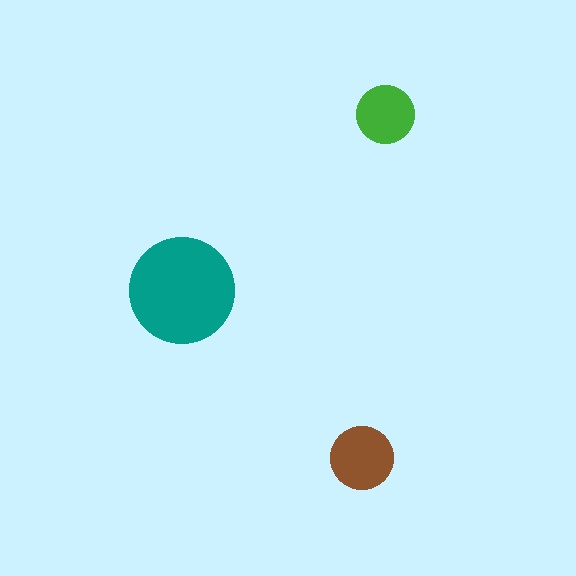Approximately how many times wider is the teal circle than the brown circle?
About 1.5 times wider.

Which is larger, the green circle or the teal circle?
The teal one.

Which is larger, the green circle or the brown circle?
The brown one.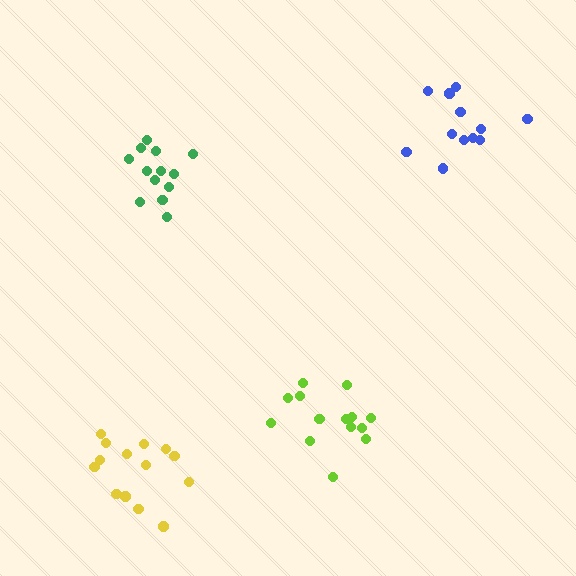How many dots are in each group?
Group 1: 15 dots, Group 2: 13 dots, Group 3: 14 dots, Group 4: 12 dots (54 total).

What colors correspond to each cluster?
The clusters are colored: lime, green, yellow, blue.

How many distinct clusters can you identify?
There are 4 distinct clusters.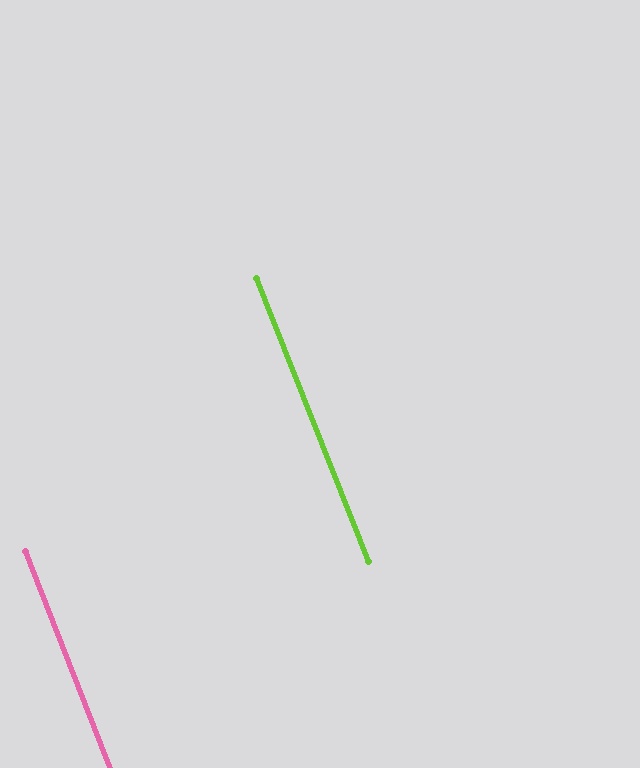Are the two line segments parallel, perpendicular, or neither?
Parallel — their directions differ by only 0.5°.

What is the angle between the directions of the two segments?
Approximately 0 degrees.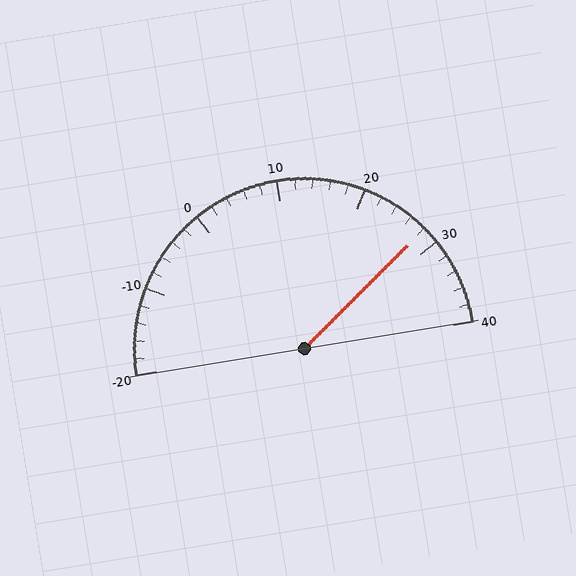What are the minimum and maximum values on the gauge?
The gauge ranges from -20 to 40.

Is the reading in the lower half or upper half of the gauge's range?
The reading is in the upper half of the range (-20 to 40).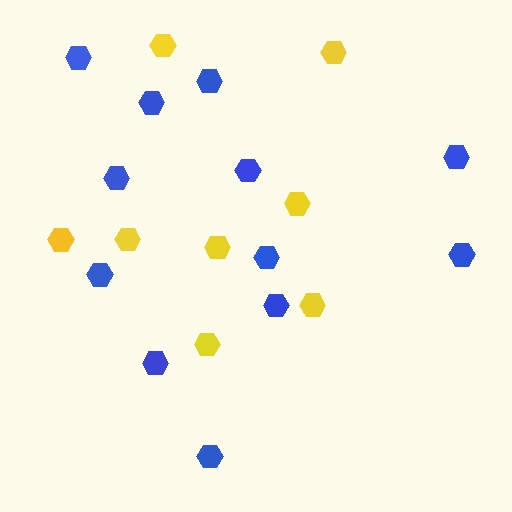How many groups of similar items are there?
There are 2 groups: one group of blue hexagons (12) and one group of yellow hexagons (8).